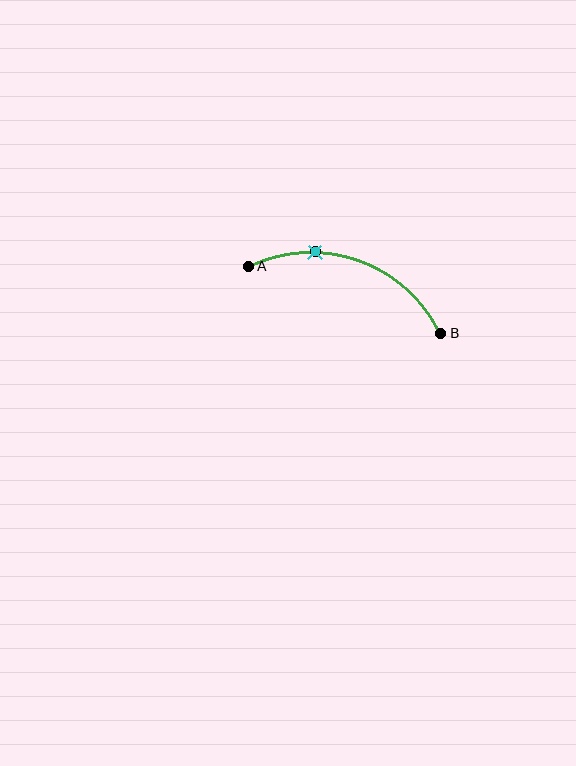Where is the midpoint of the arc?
The arc midpoint is the point on the curve farthest from the straight line joining A and B. It sits above that line.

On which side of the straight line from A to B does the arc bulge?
The arc bulges above the straight line connecting A and B.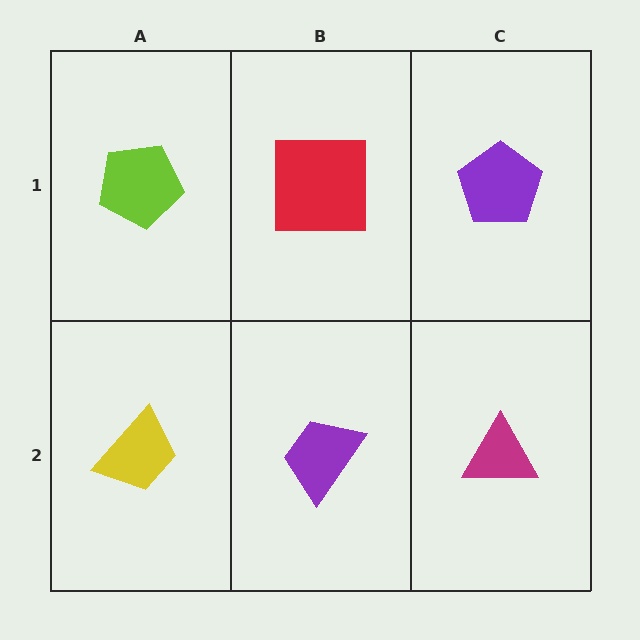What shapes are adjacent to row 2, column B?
A red square (row 1, column B), a yellow trapezoid (row 2, column A), a magenta triangle (row 2, column C).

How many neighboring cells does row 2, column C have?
2.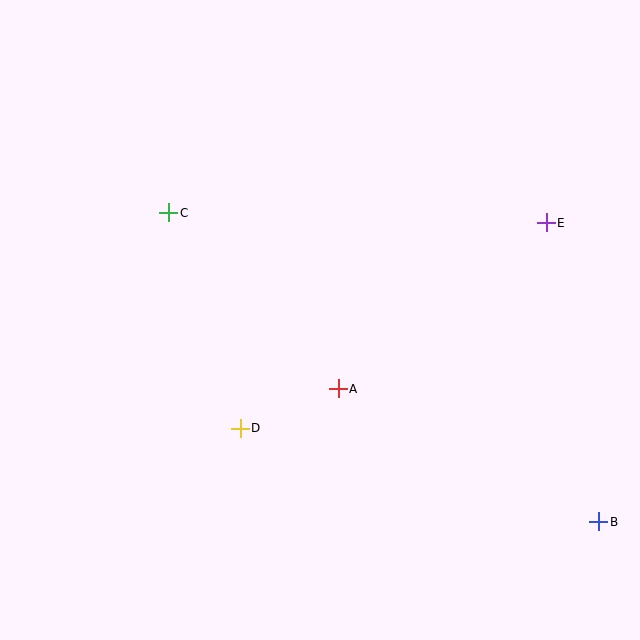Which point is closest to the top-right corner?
Point E is closest to the top-right corner.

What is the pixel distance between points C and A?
The distance between C and A is 245 pixels.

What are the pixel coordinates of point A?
Point A is at (338, 389).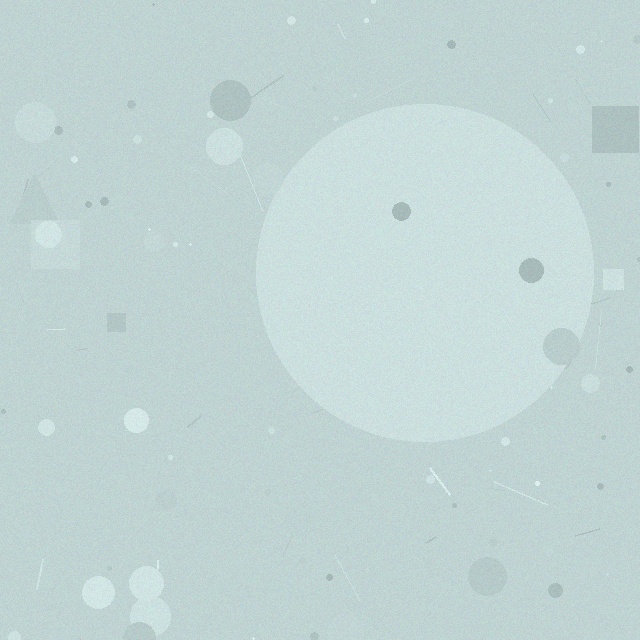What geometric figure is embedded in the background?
A circle is embedded in the background.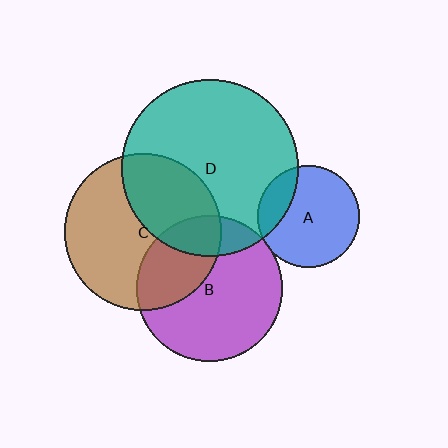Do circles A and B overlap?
Yes.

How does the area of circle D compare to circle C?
Approximately 1.3 times.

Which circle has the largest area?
Circle D (teal).